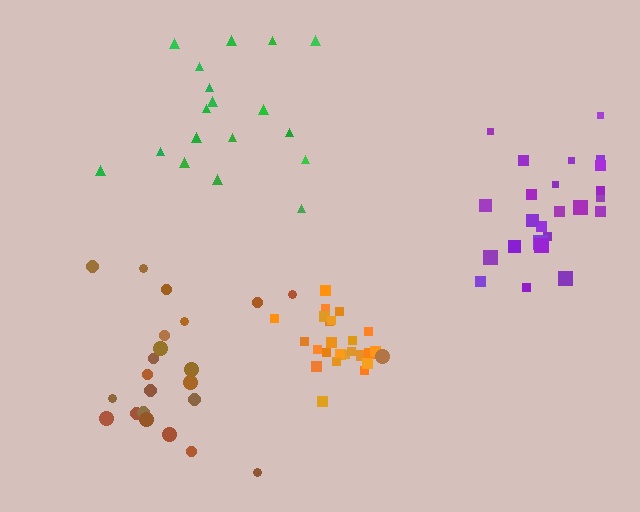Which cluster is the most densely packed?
Orange.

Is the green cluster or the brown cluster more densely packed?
Brown.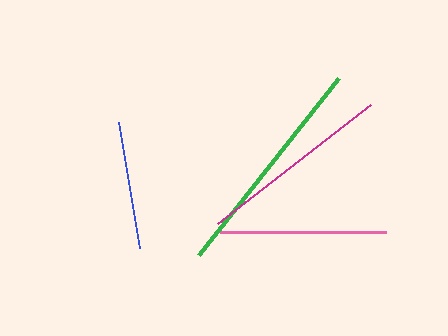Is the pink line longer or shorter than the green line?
The green line is longer than the pink line.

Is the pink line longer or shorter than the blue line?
The pink line is longer than the blue line.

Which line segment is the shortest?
The blue line is the shortest at approximately 128 pixels.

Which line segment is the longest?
The green line is the longest at approximately 225 pixels.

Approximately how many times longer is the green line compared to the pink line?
The green line is approximately 1.4 times the length of the pink line.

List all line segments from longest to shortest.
From longest to shortest: green, magenta, pink, blue.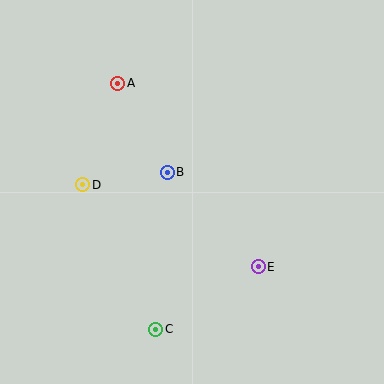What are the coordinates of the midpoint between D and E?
The midpoint between D and E is at (171, 226).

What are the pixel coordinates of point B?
Point B is at (167, 172).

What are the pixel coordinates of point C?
Point C is at (156, 329).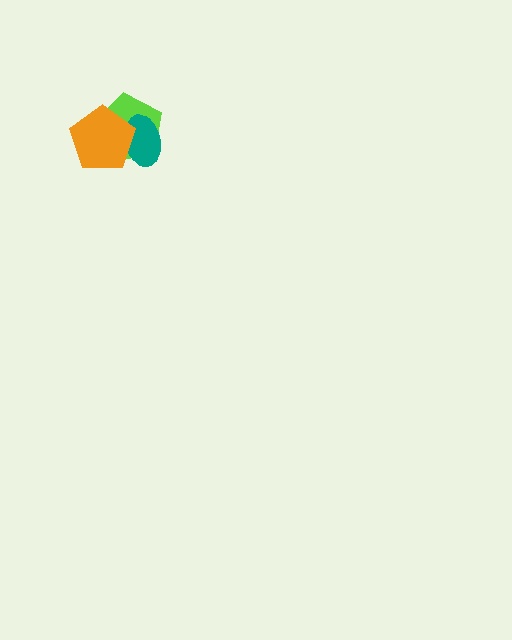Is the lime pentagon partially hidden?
Yes, it is partially covered by another shape.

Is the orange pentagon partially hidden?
No, no other shape covers it.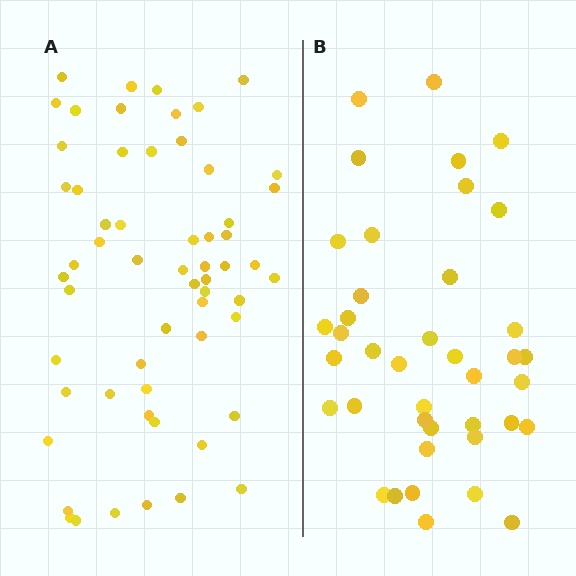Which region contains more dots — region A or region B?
Region A (the left region) has more dots.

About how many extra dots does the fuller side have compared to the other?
Region A has approximately 20 more dots than region B.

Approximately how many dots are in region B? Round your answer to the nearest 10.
About 40 dots.